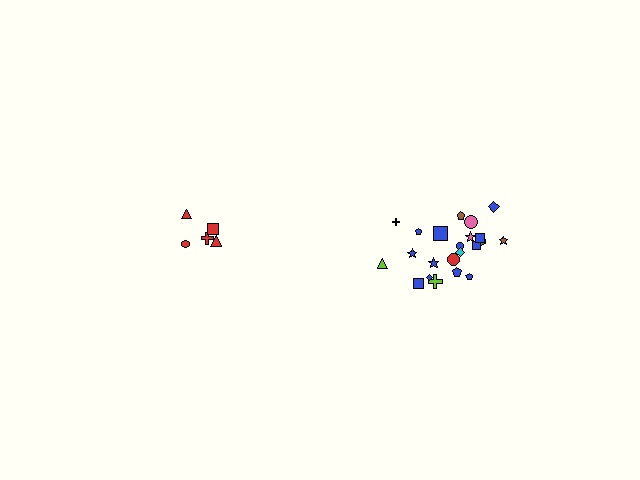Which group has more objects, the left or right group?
The right group.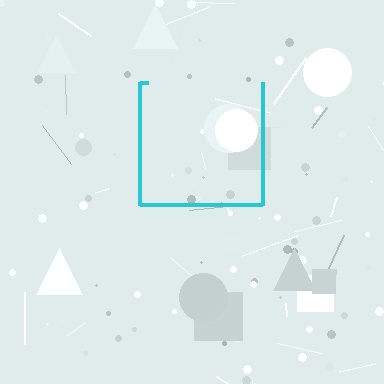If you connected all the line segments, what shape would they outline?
They would outline a square.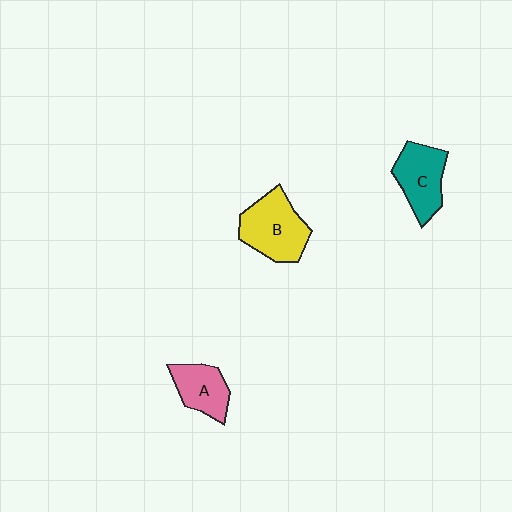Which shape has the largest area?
Shape B (yellow).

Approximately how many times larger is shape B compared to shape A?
Approximately 1.5 times.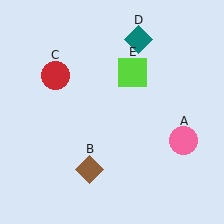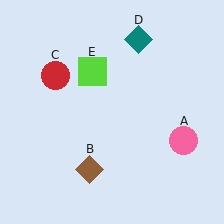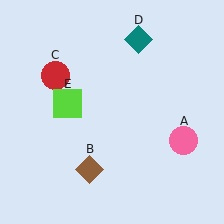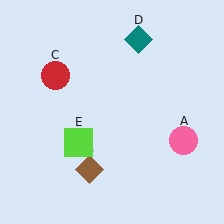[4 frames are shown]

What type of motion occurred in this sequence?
The lime square (object E) rotated counterclockwise around the center of the scene.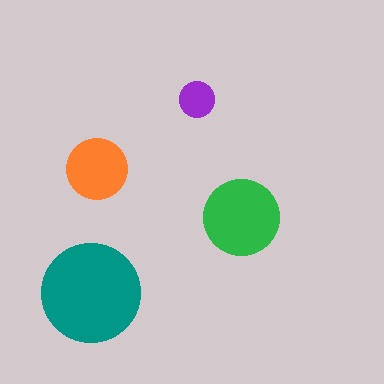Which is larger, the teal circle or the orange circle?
The teal one.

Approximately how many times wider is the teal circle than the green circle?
About 1.5 times wider.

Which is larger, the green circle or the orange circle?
The green one.